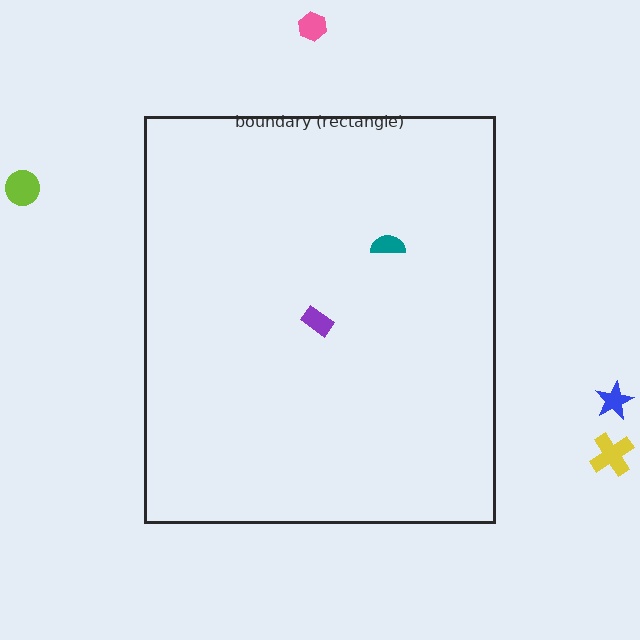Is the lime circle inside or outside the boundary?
Outside.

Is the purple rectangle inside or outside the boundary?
Inside.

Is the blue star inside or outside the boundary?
Outside.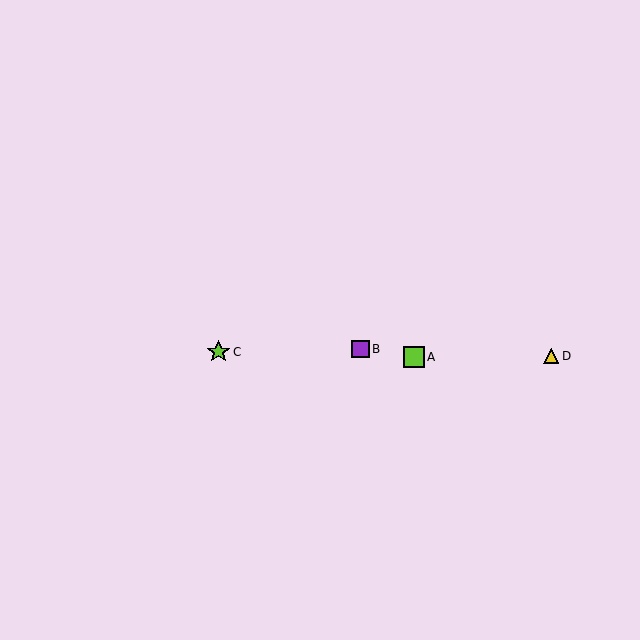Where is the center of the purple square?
The center of the purple square is at (361, 349).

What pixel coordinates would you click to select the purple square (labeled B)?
Click at (361, 349) to select the purple square B.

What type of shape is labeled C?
Shape C is a lime star.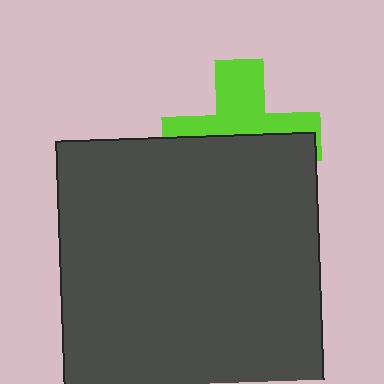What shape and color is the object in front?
The object in front is a dark gray square.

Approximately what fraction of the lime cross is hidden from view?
Roughly 55% of the lime cross is hidden behind the dark gray square.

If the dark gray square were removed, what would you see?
You would see the complete lime cross.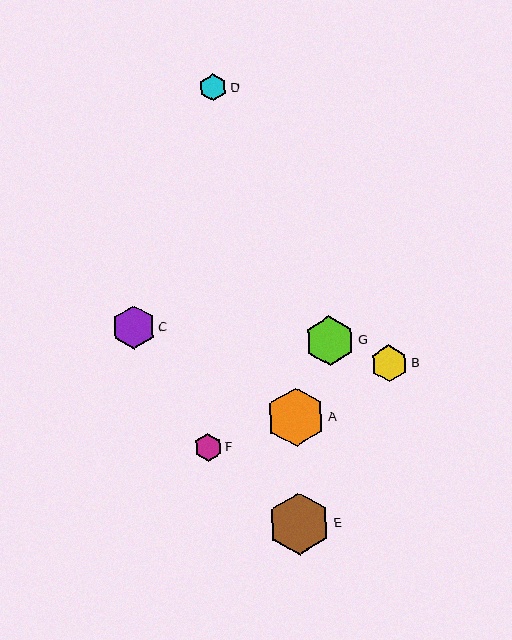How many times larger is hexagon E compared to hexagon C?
Hexagon E is approximately 1.4 times the size of hexagon C.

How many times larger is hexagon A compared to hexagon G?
Hexagon A is approximately 1.2 times the size of hexagon G.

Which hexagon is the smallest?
Hexagon F is the smallest with a size of approximately 28 pixels.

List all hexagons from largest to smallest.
From largest to smallest: E, A, G, C, B, D, F.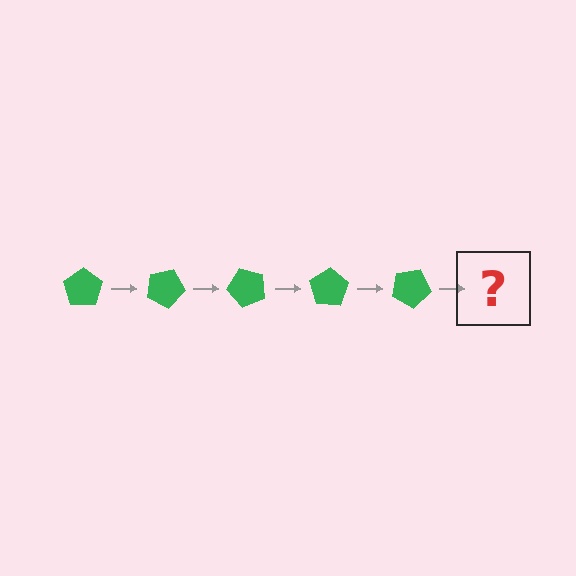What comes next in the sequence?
The next element should be a green pentagon rotated 125 degrees.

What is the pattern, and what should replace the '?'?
The pattern is that the pentagon rotates 25 degrees each step. The '?' should be a green pentagon rotated 125 degrees.